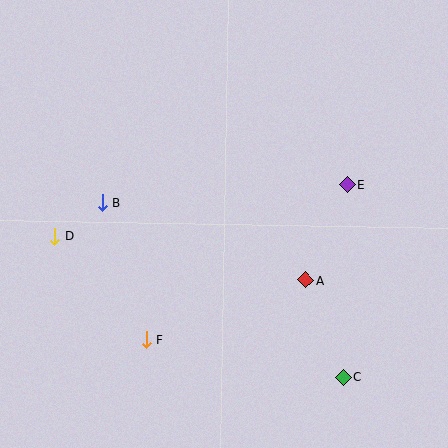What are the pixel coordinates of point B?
Point B is at (103, 202).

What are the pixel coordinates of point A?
Point A is at (306, 280).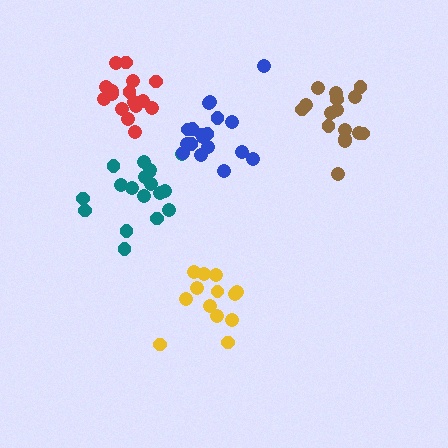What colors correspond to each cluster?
The clusters are colored: teal, yellow, red, brown, blue.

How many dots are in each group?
Group 1: 18 dots, Group 2: 13 dots, Group 3: 16 dots, Group 4: 17 dots, Group 5: 18 dots (82 total).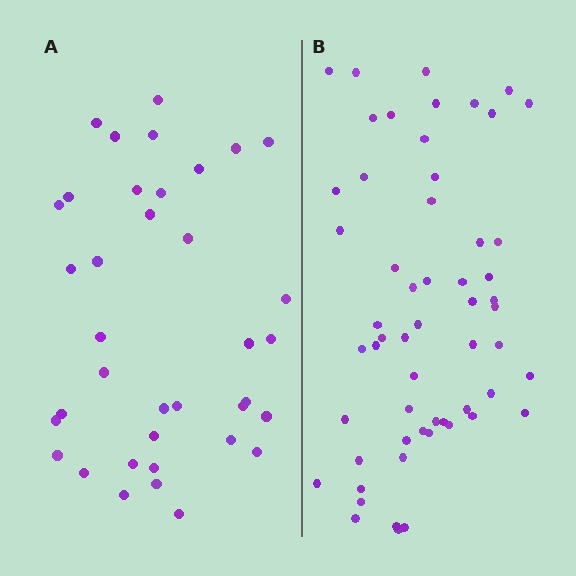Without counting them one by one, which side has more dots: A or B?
Region B (the right region) has more dots.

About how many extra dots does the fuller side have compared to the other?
Region B has approximately 20 more dots than region A.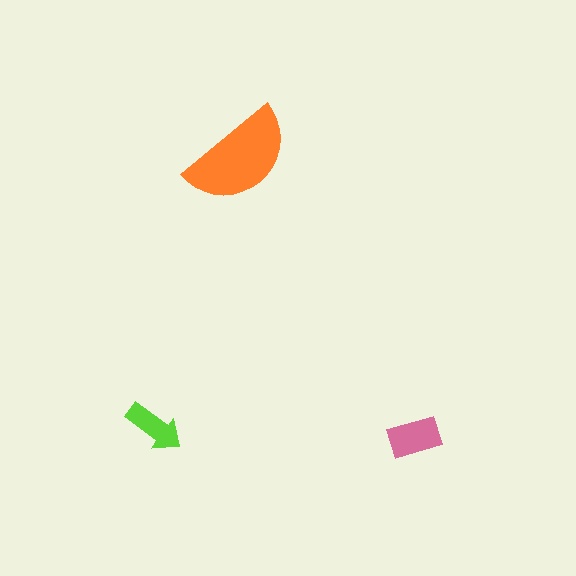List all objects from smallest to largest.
The lime arrow, the pink rectangle, the orange semicircle.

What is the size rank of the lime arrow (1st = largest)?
3rd.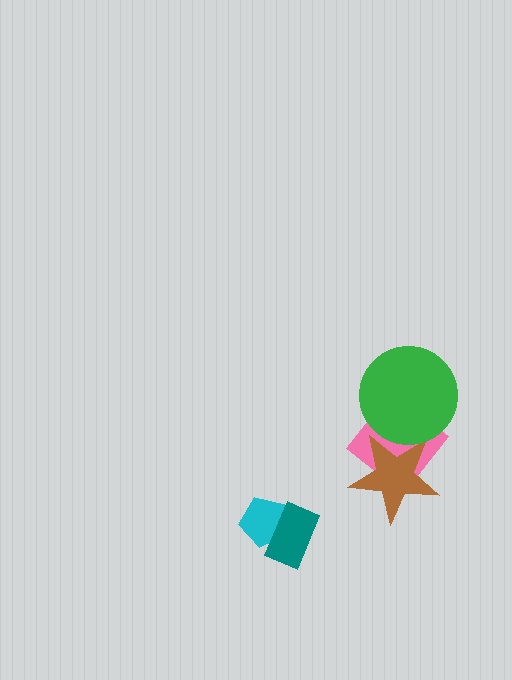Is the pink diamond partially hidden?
Yes, it is partially covered by another shape.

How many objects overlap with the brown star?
2 objects overlap with the brown star.